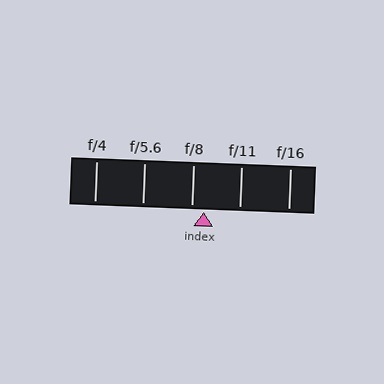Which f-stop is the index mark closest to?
The index mark is closest to f/8.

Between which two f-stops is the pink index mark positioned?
The index mark is between f/8 and f/11.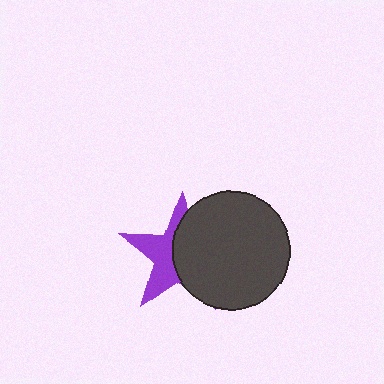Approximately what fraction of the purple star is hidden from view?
Roughly 54% of the purple star is hidden behind the dark gray circle.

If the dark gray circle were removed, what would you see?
You would see the complete purple star.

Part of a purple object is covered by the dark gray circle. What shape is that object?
It is a star.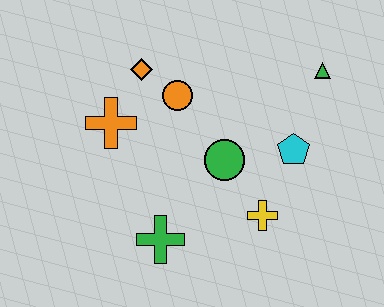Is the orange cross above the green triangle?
No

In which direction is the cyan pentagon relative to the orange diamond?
The cyan pentagon is to the right of the orange diamond.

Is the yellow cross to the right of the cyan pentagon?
No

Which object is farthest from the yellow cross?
The orange diamond is farthest from the yellow cross.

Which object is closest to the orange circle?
The orange diamond is closest to the orange circle.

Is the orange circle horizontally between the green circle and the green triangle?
No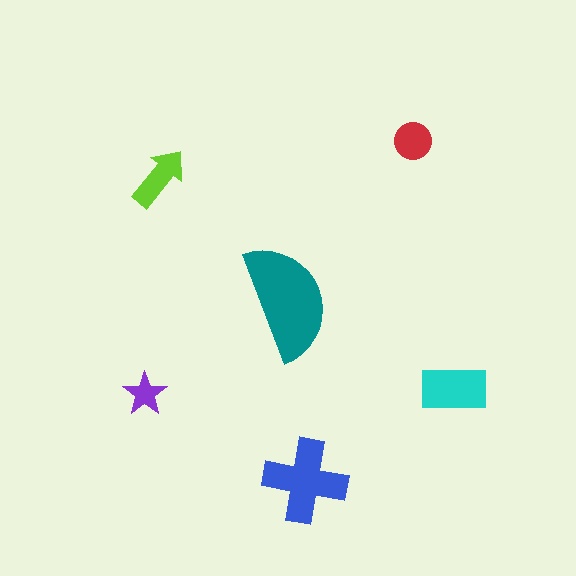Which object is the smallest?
The purple star.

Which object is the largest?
The teal semicircle.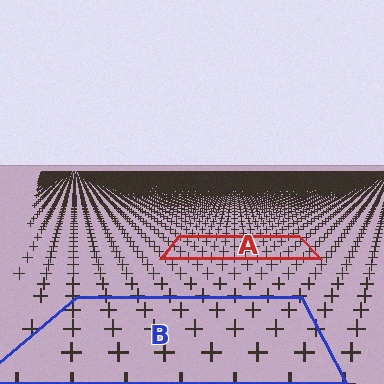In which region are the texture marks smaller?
The texture marks are smaller in region A, because it is farther away.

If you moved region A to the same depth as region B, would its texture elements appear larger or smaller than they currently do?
They would appear larger. At a closer depth, the same texture elements are projected at a bigger on-screen size.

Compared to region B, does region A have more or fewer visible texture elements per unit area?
Region A has more texture elements per unit area — they are packed more densely because it is farther away.